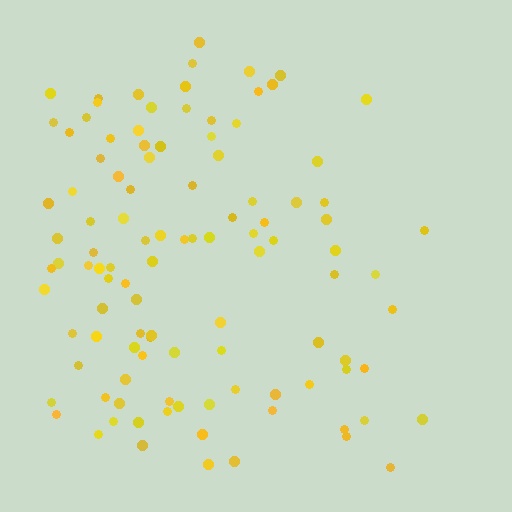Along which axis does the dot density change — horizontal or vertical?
Horizontal.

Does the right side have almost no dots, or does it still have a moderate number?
Still a moderate number, just noticeably fewer than the left.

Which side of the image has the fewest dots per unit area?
The right.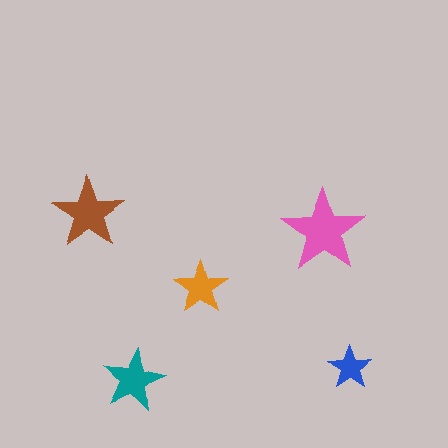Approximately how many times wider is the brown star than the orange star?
About 1.5 times wider.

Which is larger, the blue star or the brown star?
The brown one.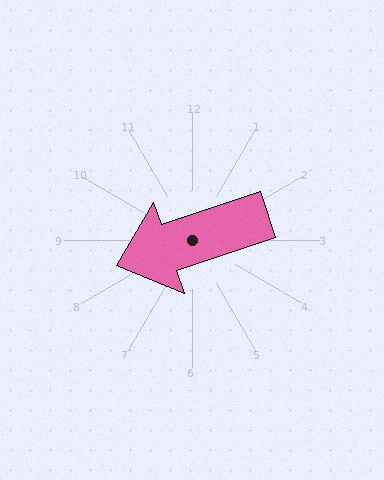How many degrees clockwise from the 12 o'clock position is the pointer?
Approximately 251 degrees.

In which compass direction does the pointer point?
West.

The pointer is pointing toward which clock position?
Roughly 8 o'clock.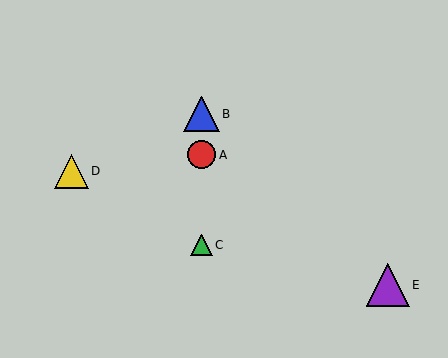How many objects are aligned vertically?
3 objects (A, B, C) are aligned vertically.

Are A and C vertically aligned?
Yes, both are at x≈202.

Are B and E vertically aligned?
No, B is at x≈202 and E is at x≈388.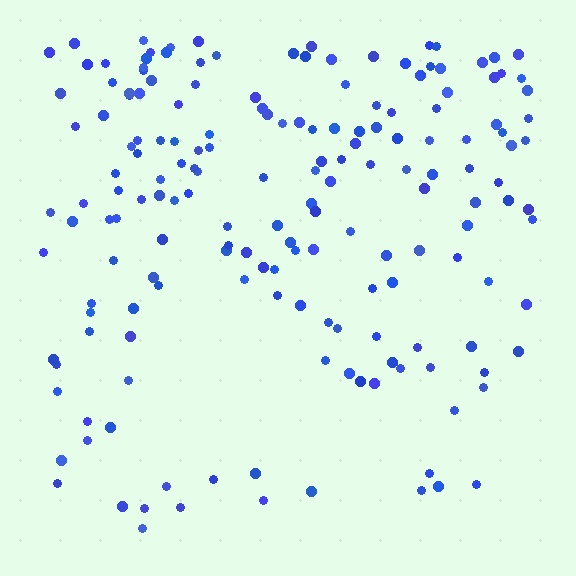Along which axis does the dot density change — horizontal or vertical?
Vertical.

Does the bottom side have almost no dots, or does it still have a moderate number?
Still a moderate number, just noticeably fewer than the top.